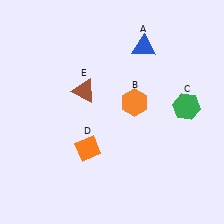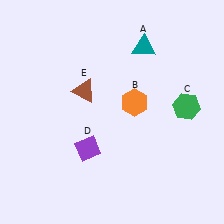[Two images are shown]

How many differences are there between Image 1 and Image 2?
There are 2 differences between the two images.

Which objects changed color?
A changed from blue to teal. D changed from orange to purple.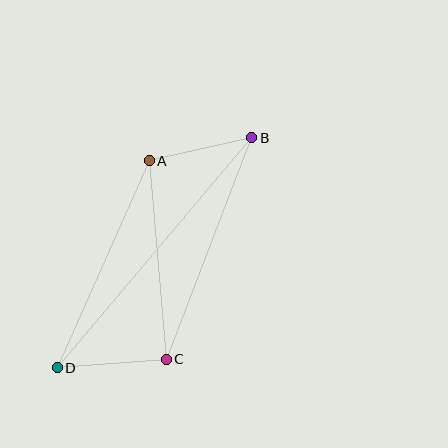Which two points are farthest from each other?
Points B and D are farthest from each other.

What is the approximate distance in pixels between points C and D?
The distance between C and D is approximately 109 pixels.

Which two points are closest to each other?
Points A and B are closest to each other.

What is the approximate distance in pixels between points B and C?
The distance between B and C is approximately 238 pixels.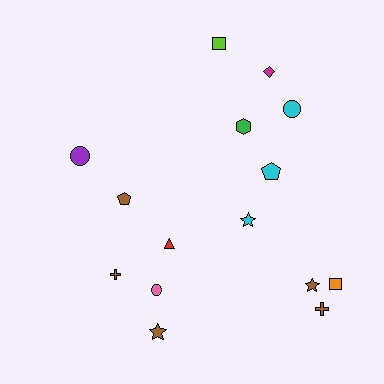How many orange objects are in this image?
There is 1 orange object.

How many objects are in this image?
There are 15 objects.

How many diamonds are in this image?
There is 1 diamond.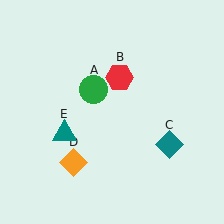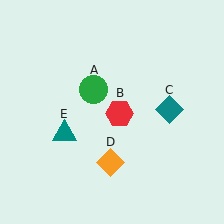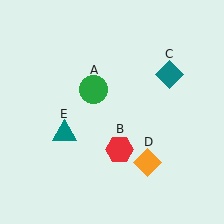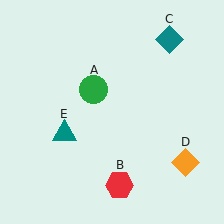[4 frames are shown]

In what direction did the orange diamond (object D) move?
The orange diamond (object D) moved right.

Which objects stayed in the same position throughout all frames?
Green circle (object A) and teal triangle (object E) remained stationary.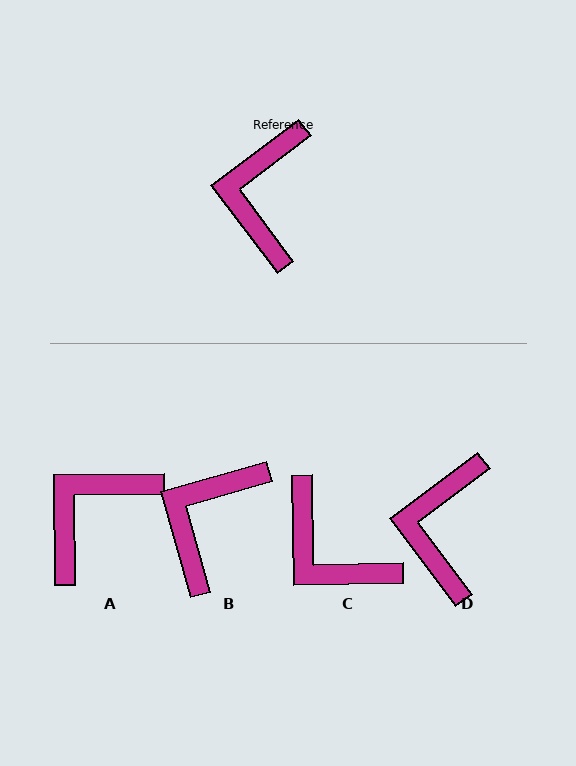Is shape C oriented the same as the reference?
No, it is off by about 54 degrees.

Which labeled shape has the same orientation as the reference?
D.